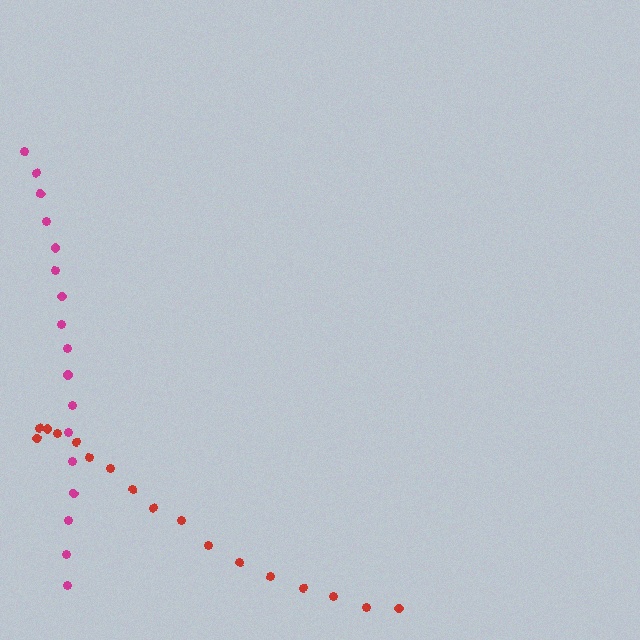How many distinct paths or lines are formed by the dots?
There are 2 distinct paths.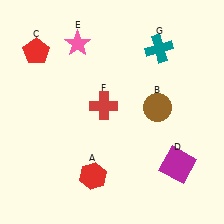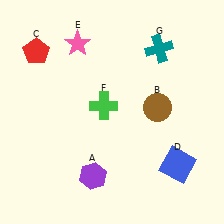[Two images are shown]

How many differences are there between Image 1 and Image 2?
There are 3 differences between the two images.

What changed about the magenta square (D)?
In Image 1, D is magenta. In Image 2, it changed to blue.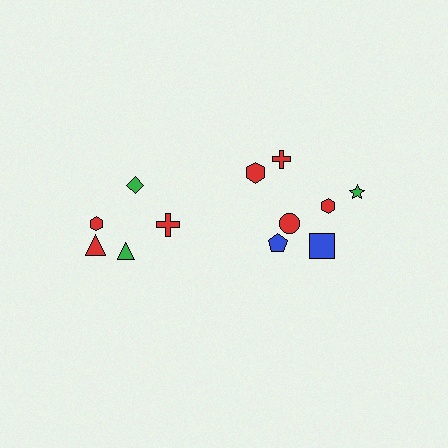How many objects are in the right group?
There are 7 objects.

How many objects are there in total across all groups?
There are 12 objects.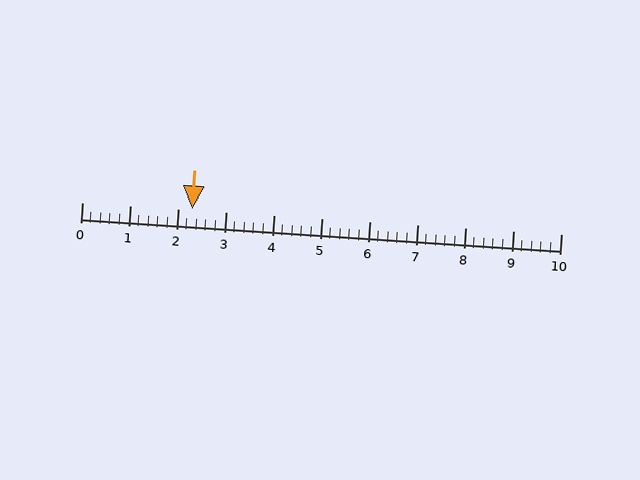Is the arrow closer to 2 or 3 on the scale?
The arrow is closer to 2.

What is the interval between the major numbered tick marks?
The major tick marks are spaced 1 units apart.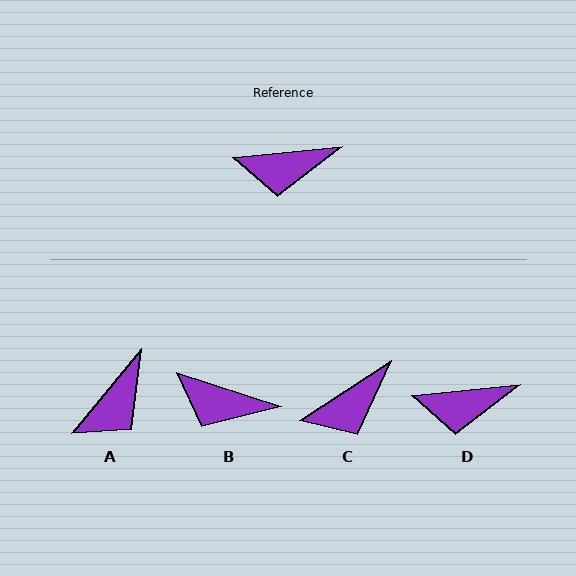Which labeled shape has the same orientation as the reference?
D.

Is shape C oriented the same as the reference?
No, it is off by about 27 degrees.